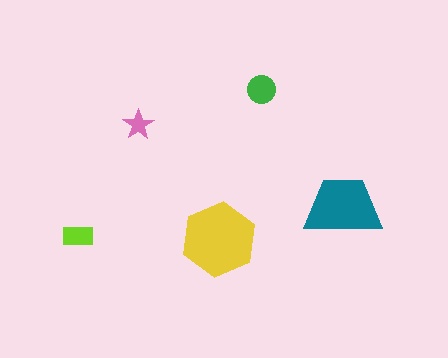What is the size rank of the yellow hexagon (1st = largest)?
1st.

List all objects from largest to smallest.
The yellow hexagon, the teal trapezoid, the green circle, the lime rectangle, the pink star.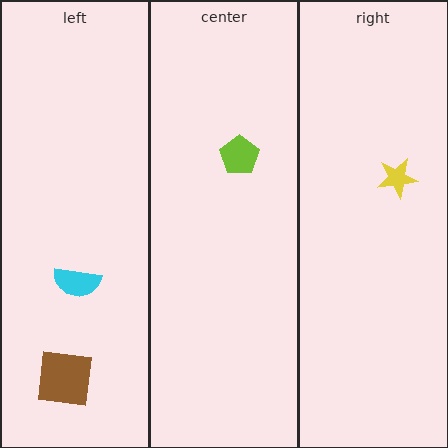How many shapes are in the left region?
2.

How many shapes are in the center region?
1.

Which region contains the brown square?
The left region.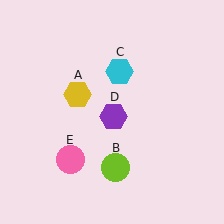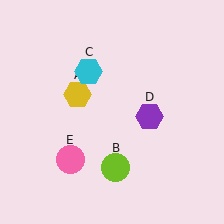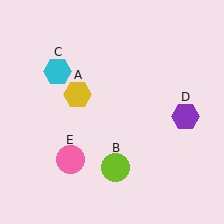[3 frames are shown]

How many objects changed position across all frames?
2 objects changed position: cyan hexagon (object C), purple hexagon (object D).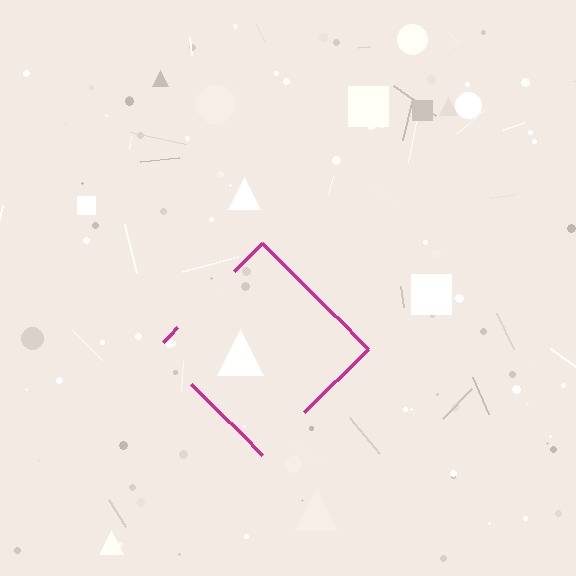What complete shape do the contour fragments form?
The contour fragments form a diamond.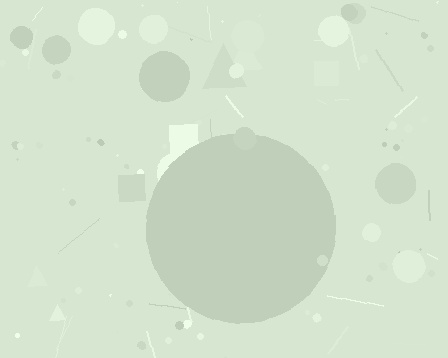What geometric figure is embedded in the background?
A circle is embedded in the background.